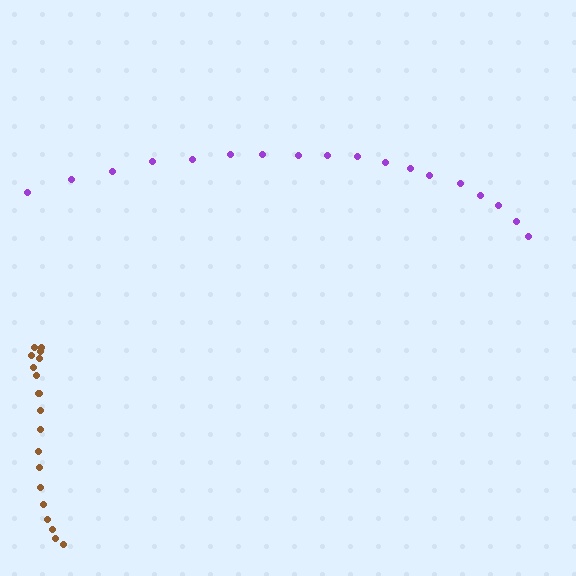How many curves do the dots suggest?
There are 2 distinct paths.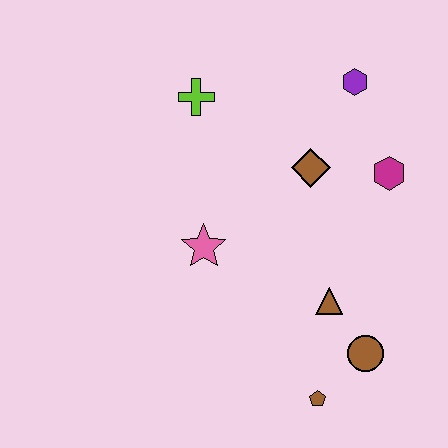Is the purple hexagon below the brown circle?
No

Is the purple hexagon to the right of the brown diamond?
Yes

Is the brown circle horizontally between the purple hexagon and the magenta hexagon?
Yes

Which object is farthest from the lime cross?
The brown pentagon is farthest from the lime cross.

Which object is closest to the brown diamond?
The magenta hexagon is closest to the brown diamond.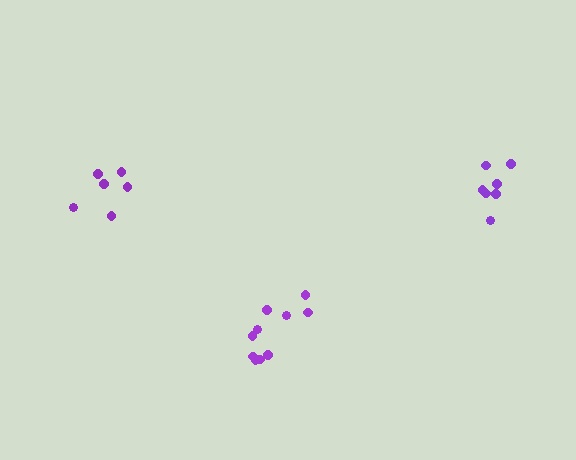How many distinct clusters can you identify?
There are 3 distinct clusters.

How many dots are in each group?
Group 1: 6 dots, Group 2: 7 dots, Group 3: 10 dots (23 total).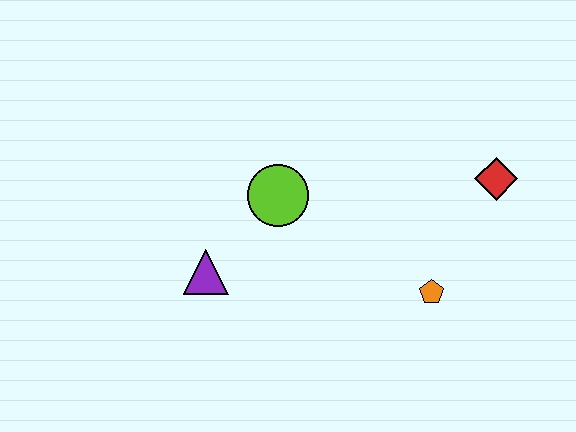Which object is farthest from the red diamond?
The purple triangle is farthest from the red diamond.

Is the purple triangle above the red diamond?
No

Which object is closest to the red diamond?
The orange pentagon is closest to the red diamond.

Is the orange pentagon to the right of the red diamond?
No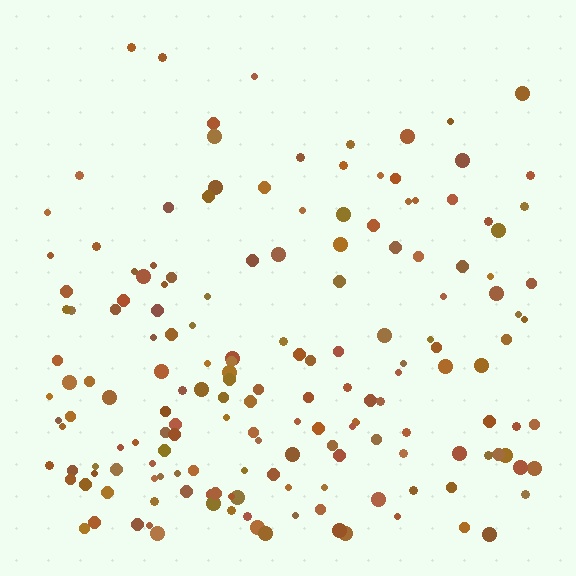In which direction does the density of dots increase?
From top to bottom, with the bottom side densest.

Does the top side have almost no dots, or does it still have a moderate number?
Still a moderate number, just noticeably fewer than the bottom.